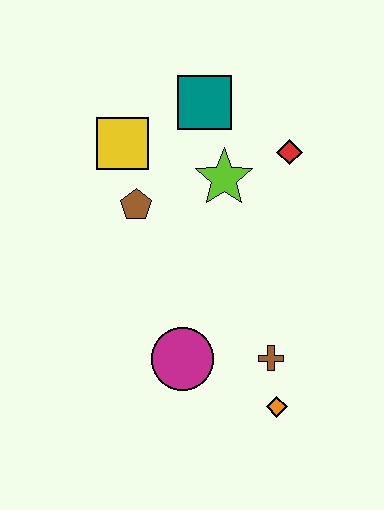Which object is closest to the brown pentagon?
The yellow square is closest to the brown pentagon.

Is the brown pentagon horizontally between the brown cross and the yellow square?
Yes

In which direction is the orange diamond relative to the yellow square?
The orange diamond is below the yellow square.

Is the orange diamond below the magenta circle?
Yes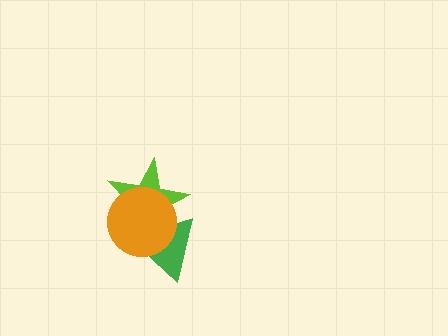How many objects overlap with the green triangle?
2 objects overlap with the green triangle.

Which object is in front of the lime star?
The orange circle is in front of the lime star.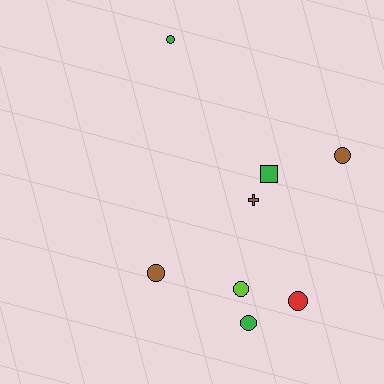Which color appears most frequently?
Brown, with 3 objects.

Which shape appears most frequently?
Circle, with 6 objects.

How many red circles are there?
There is 1 red circle.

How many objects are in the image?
There are 8 objects.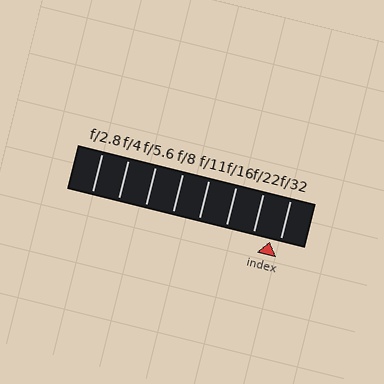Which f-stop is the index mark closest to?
The index mark is closest to f/32.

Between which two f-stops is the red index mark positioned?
The index mark is between f/22 and f/32.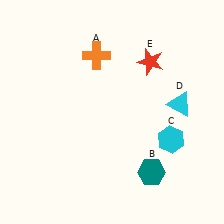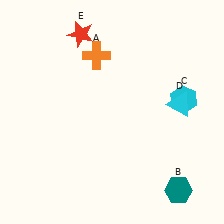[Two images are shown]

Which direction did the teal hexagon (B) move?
The teal hexagon (B) moved right.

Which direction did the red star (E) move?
The red star (E) moved left.